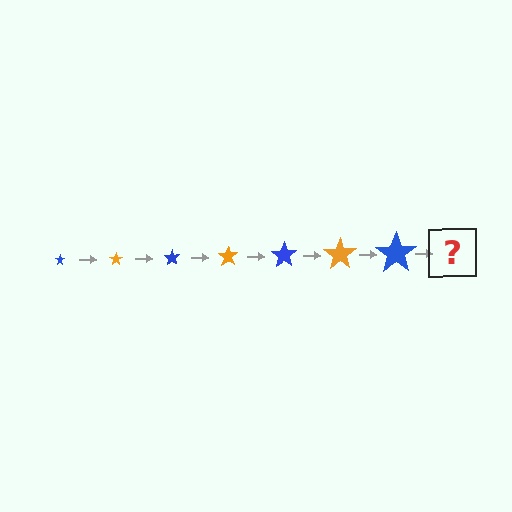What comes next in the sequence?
The next element should be an orange star, larger than the previous one.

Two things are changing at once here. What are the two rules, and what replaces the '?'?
The two rules are that the star grows larger each step and the color cycles through blue and orange. The '?' should be an orange star, larger than the previous one.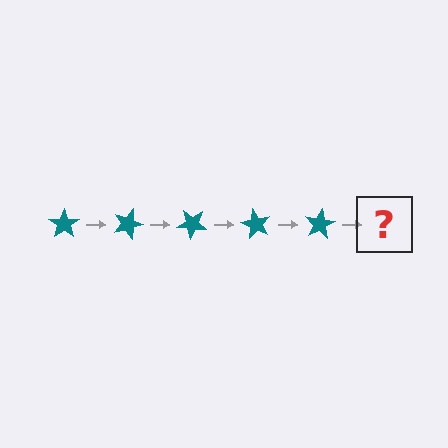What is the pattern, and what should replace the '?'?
The pattern is that the star rotates 20 degrees each step. The '?' should be a teal star rotated 100 degrees.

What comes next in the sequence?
The next element should be a teal star rotated 100 degrees.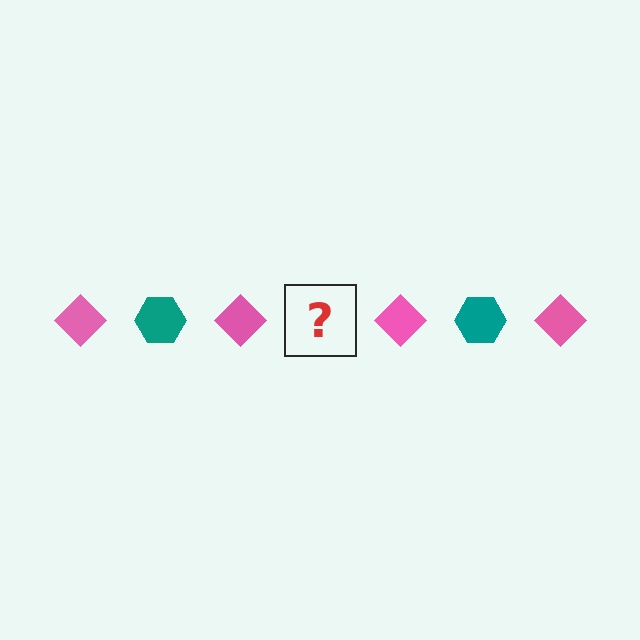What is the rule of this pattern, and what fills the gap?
The rule is that the pattern alternates between pink diamond and teal hexagon. The gap should be filled with a teal hexagon.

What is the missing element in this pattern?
The missing element is a teal hexagon.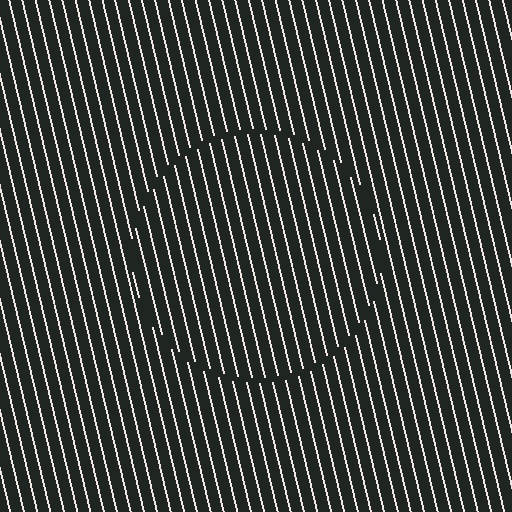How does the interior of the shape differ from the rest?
The interior of the shape contains the same grating, shifted by half a period — the contour is defined by the phase discontinuity where line-ends from the inner and outer gratings abut.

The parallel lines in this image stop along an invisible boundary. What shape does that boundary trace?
An illusory circle. The interior of the shape contains the same grating, shifted by half a period — the contour is defined by the phase discontinuity where line-ends from the inner and outer gratings abut.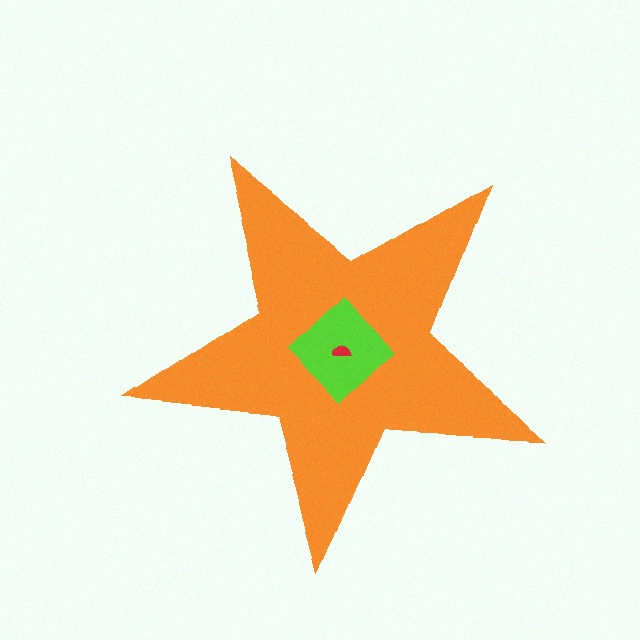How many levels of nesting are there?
3.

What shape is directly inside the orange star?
The lime diamond.